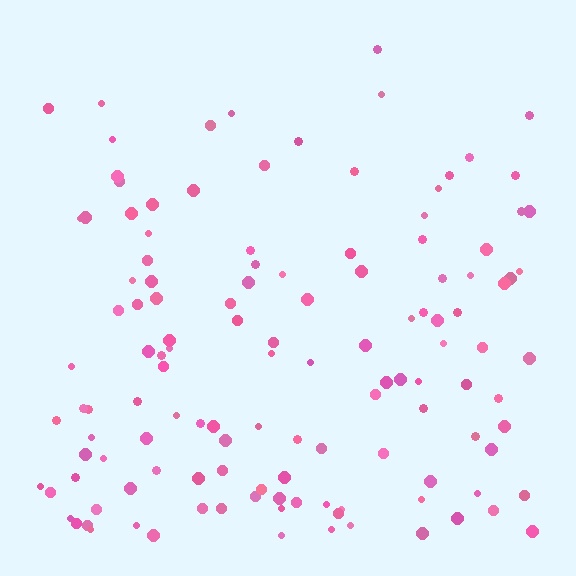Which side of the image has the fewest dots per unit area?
The top.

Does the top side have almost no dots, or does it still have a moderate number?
Still a moderate number, just noticeably fewer than the bottom.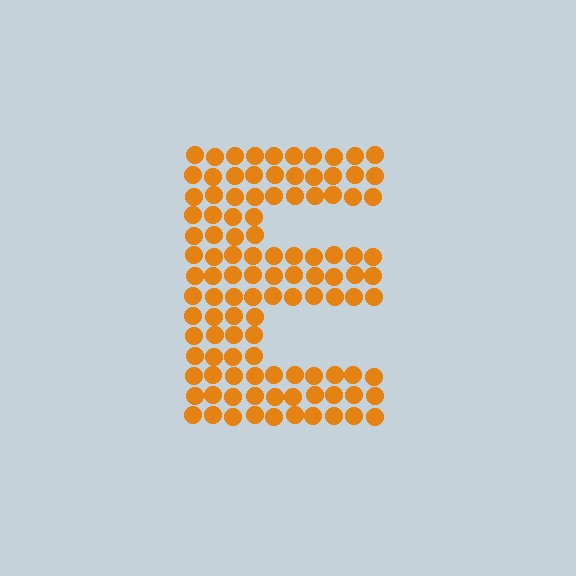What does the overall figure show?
The overall figure shows the letter E.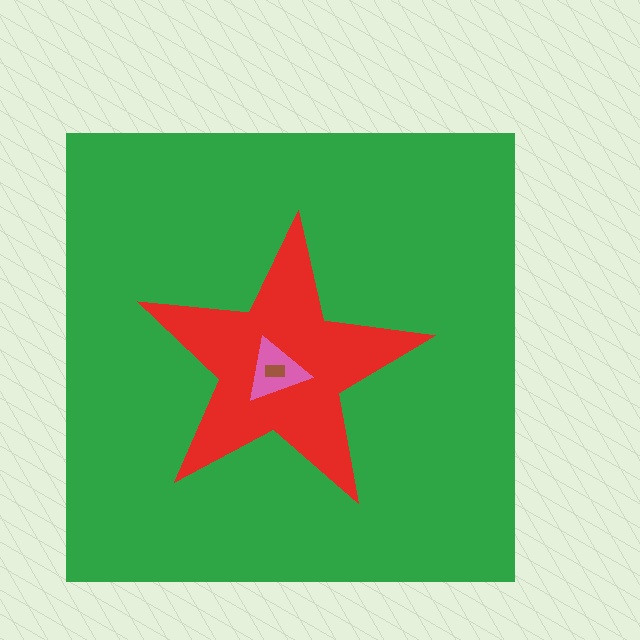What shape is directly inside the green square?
The red star.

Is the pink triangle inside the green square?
Yes.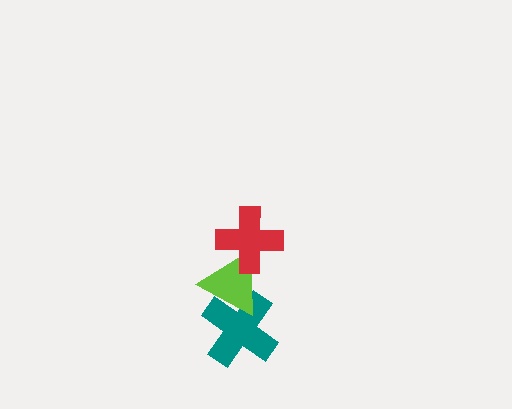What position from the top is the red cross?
The red cross is 1st from the top.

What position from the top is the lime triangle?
The lime triangle is 2nd from the top.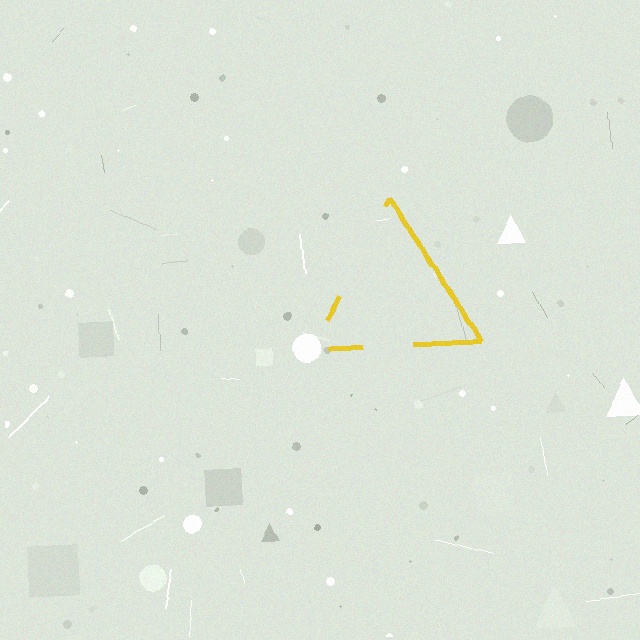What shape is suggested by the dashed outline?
The dashed outline suggests a triangle.